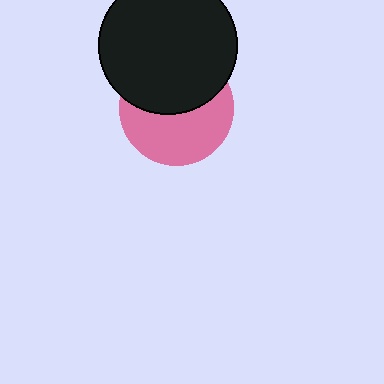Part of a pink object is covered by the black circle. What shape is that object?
It is a circle.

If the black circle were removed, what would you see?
You would see the complete pink circle.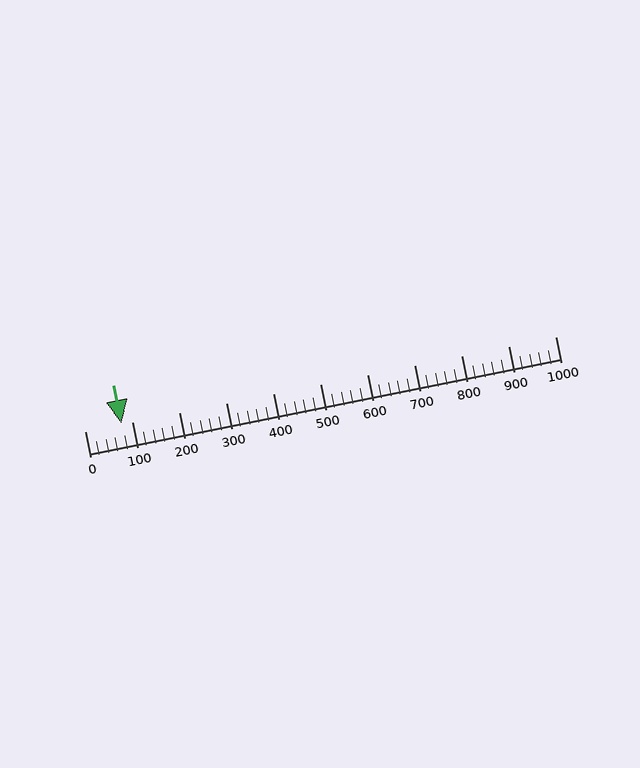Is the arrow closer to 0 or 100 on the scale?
The arrow is closer to 100.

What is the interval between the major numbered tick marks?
The major tick marks are spaced 100 units apart.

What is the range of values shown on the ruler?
The ruler shows values from 0 to 1000.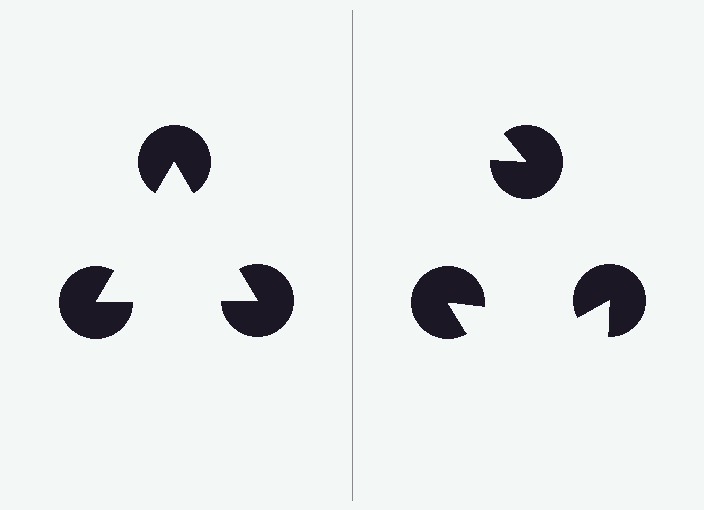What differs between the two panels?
The pac-man discs are positioned identically on both sides; only the wedge orientations differ. On the left they align to a triangle; on the right they are misaligned.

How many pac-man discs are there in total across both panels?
6 — 3 on each side.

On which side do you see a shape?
An illusory triangle appears on the left side. On the right side the wedge cuts are rotated, so no coherent shape forms.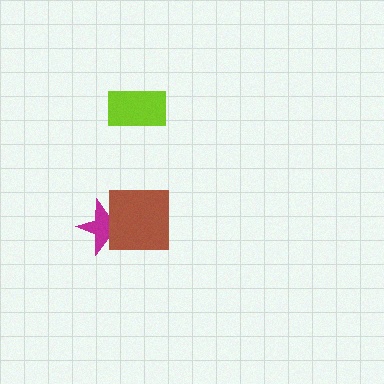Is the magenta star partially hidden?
Yes, it is partially covered by another shape.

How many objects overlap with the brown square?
1 object overlaps with the brown square.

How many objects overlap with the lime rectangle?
0 objects overlap with the lime rectangle.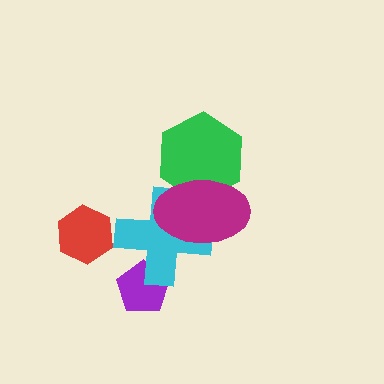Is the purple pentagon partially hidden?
Yes, it is partially covered by another shape.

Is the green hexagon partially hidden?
Yes, it is partially covered by another shape.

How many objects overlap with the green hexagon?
1 object overlaps with the green hexagon.